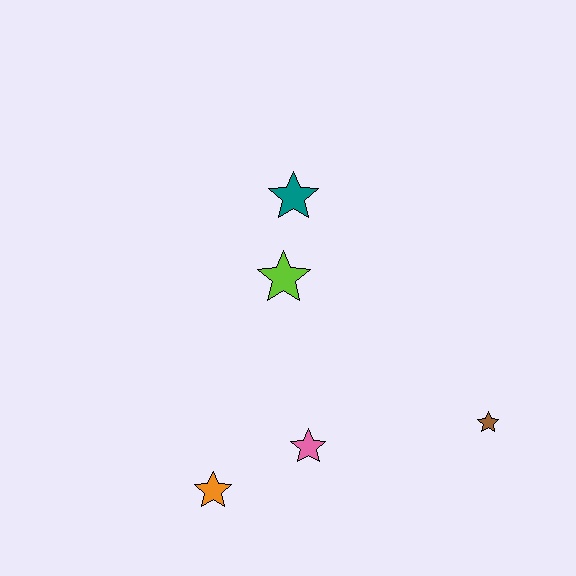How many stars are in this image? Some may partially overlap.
There are 5 stars.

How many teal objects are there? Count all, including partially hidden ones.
There is 1 teal object.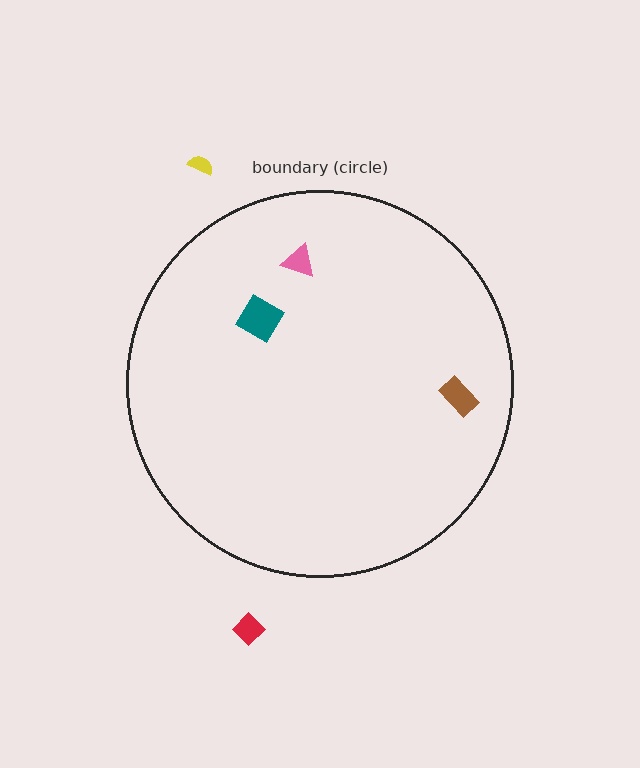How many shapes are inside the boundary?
3 inside, 2 outside.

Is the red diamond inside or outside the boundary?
Outside.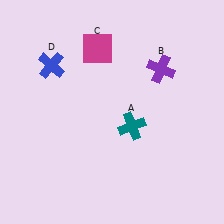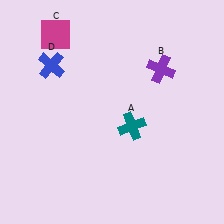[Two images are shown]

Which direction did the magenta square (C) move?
The magenta square (C) moved left.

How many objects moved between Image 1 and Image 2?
1 object moved between the two images.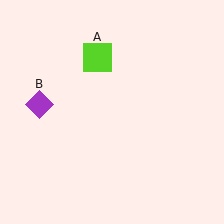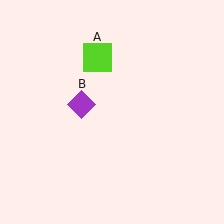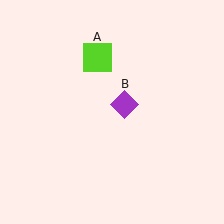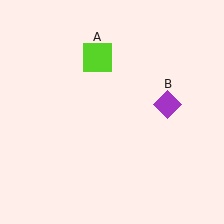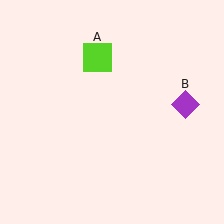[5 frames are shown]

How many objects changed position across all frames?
1 object changed position: purple diamond (object B).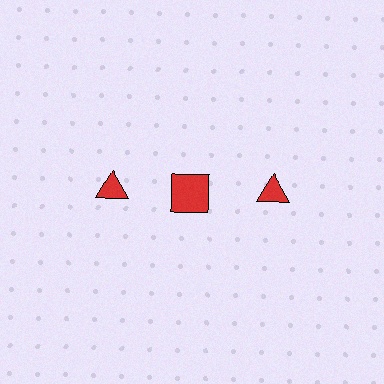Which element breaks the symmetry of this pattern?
The red square in the top row, second from left column breaks the symmetry. All other shapes are red triangles.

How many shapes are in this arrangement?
There are 3 shapes arranged in a grid pattern.